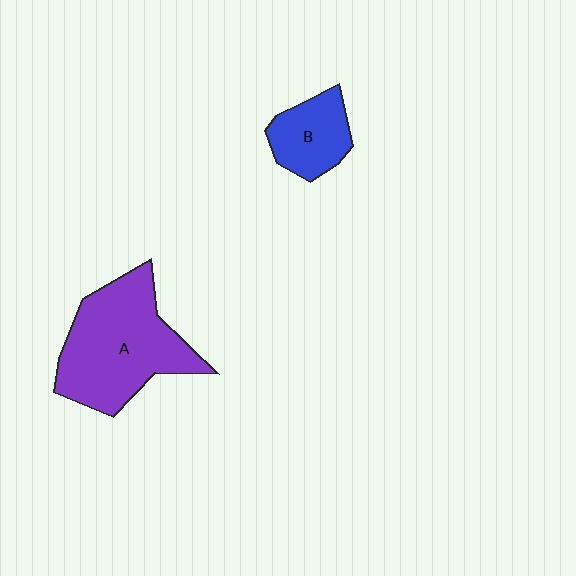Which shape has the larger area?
Shape A (purple).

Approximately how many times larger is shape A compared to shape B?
Approximately 2.3 times.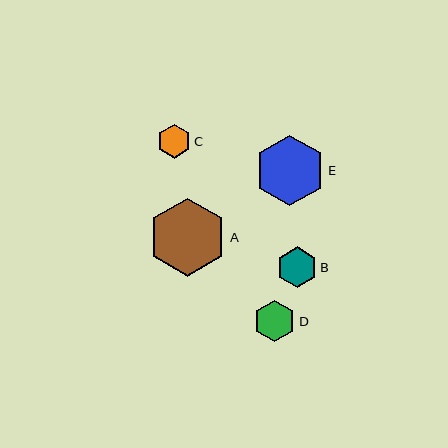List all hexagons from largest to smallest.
From largest to smallest: A, E, D, B, C.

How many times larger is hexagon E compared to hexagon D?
Hexagon E is approximately 1.7 times the size of hexagon D.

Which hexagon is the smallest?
Hexagon C is the smallest with a size of approximately 34 pixels.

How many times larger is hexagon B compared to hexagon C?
Hexagon B is approximately 1.2 times the size of hexagon C.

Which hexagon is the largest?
Hexagon A is the largest with a size of approximately 78 pixels.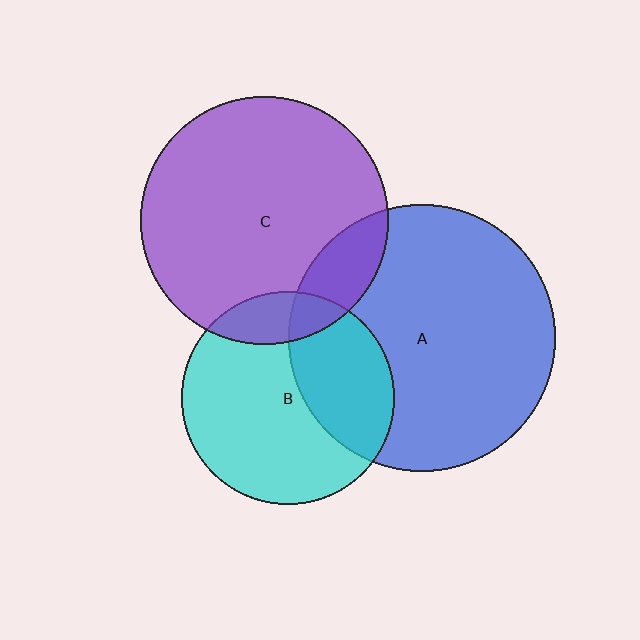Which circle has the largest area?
Circle A (blue).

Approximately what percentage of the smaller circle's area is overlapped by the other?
Approximately 35%.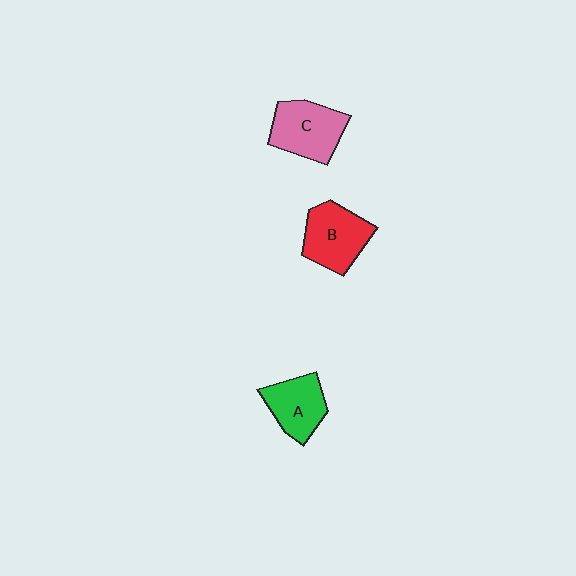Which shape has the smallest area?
Shape A (green).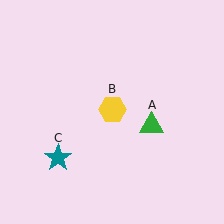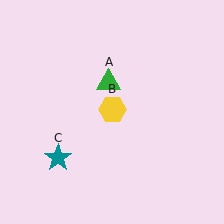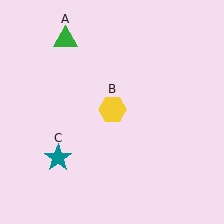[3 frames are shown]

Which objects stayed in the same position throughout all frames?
Yellow hexagon (object B) and teal star (object C) remained stationary.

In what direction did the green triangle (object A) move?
The green triangle (object A) moved up and to the left.